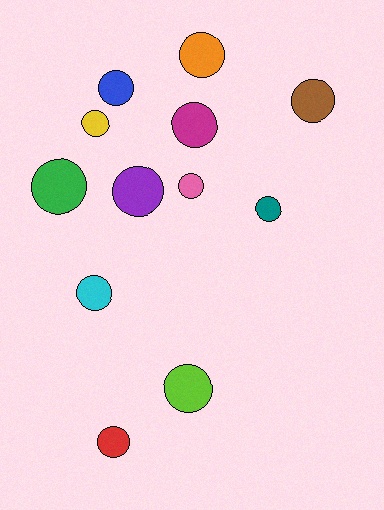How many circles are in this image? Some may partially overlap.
There are 12 circles.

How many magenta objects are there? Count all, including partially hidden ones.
There is 1 magenta object.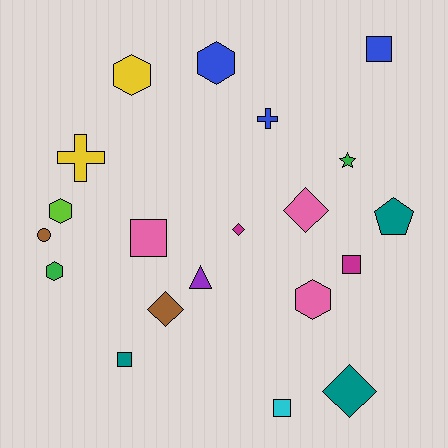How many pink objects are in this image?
There are 3 pink objects.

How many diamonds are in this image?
There are 4 diamonds.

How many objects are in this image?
There are 20 objects.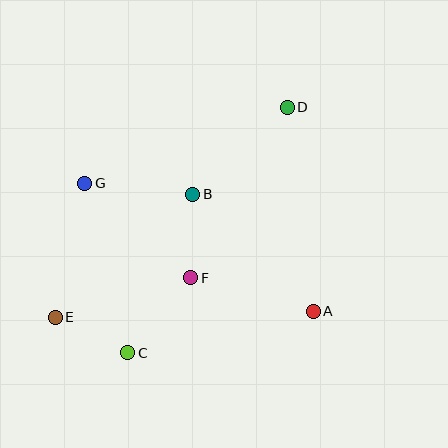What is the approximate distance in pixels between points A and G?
The distance between A and G is approximately 262 pixels.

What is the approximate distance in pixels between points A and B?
The distance between A and B is approximately 168 pixels.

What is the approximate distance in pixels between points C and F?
The distance between C and F is approximately 98 pixels.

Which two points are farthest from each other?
Points D and E are farthest from each other.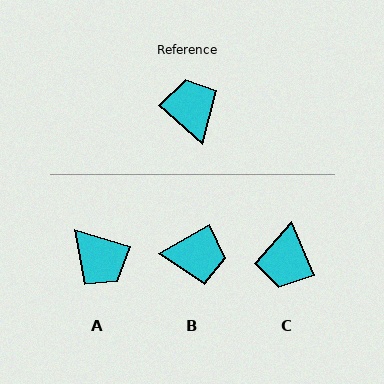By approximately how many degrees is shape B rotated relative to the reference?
Approximately 109 degrees clockwise.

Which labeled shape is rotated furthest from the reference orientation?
A, about 155 degrees away.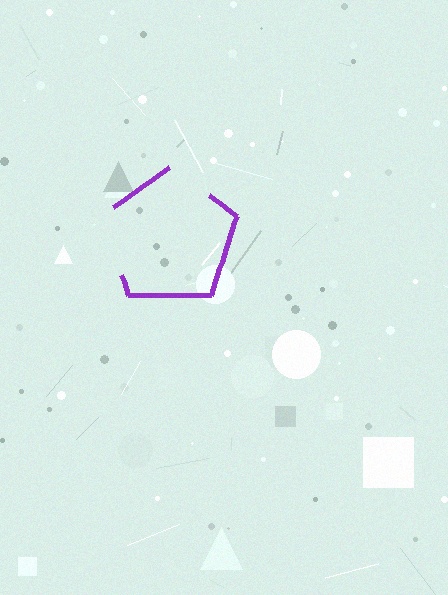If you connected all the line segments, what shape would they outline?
They would outline a pentagon.